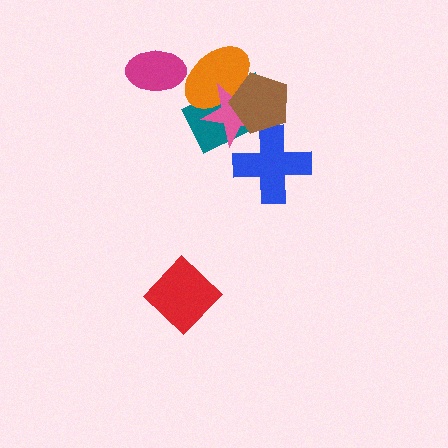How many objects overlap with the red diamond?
0 objects overlap with the red diamond.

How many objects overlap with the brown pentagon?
4 objects overlap with the brown pentagon.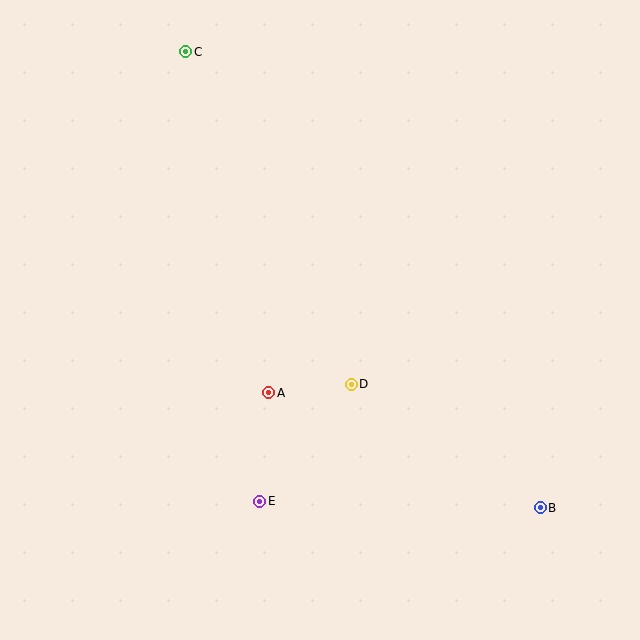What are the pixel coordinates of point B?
Point B is at (540, 508).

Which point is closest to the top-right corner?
Point C is closest to the top-right corner.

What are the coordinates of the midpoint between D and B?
The midpoint between D and B is at (446, 446).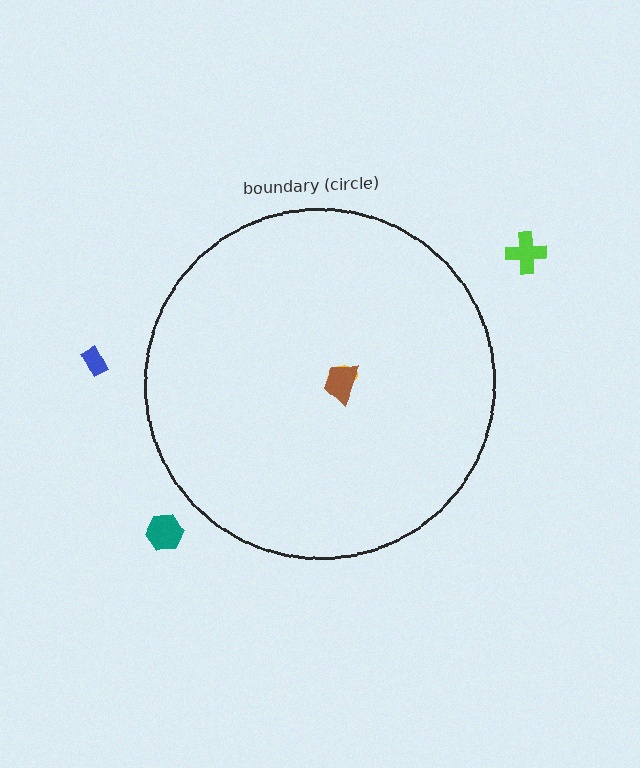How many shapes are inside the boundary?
2 inside, 3 outside.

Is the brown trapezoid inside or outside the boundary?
Inside.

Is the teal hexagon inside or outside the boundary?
Outside.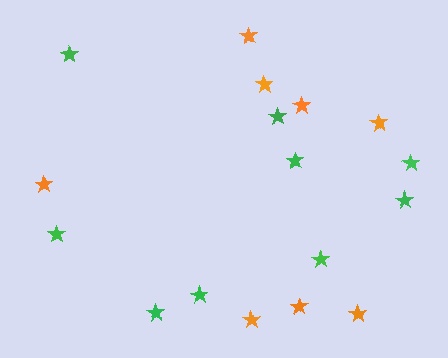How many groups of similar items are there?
There are 2 groups: one group of green stars (9) and one group of orange stars (8).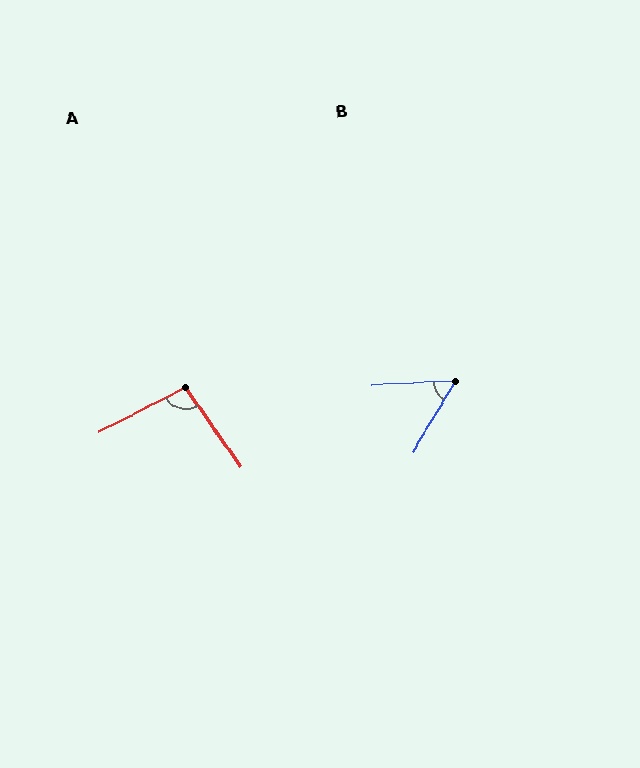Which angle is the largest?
A, at approximately 98 degrees.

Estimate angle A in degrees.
Approximately 98 degrees.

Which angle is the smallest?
B, at approximately 56 degrees.